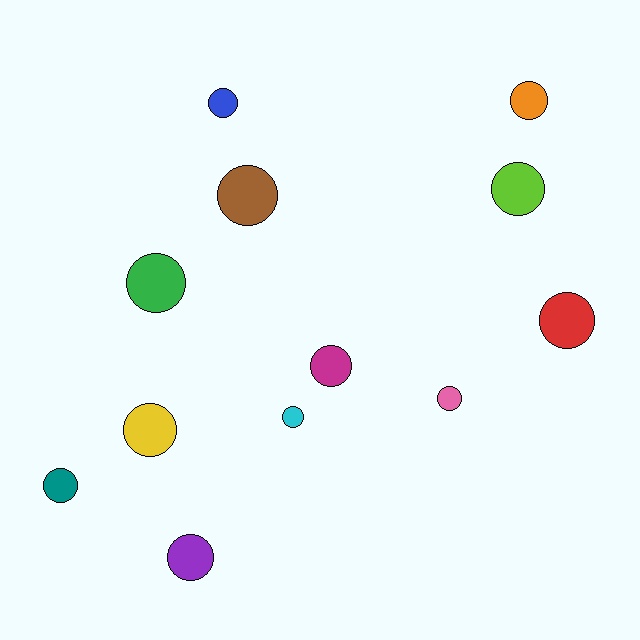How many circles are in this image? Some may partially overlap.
There are 12 circles.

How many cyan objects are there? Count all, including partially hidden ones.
There is 1 cyan object.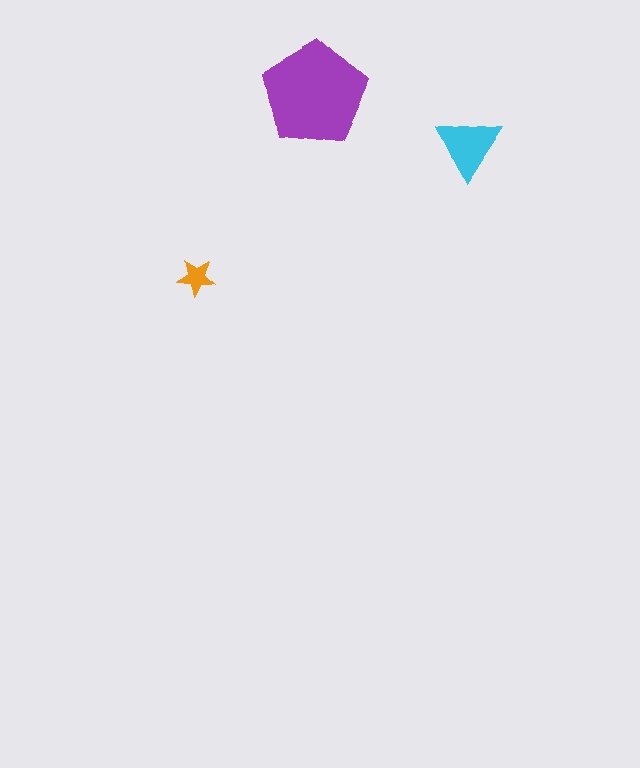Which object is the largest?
The purple pentagon.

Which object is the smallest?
The orange star.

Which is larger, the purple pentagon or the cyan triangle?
The purple pentagon.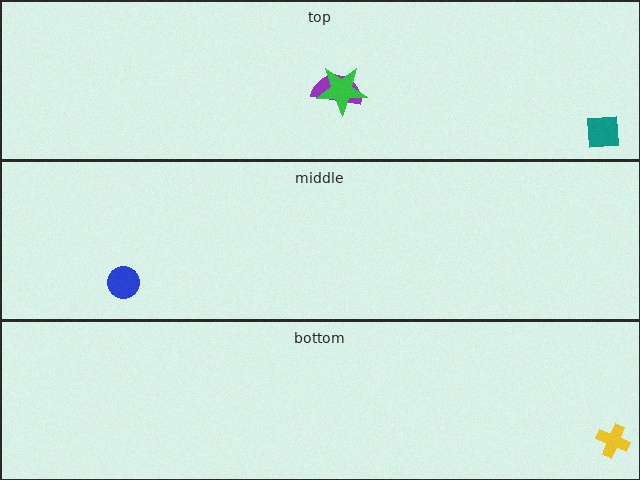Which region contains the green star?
The top region.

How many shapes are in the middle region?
1.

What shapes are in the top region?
The teal square, the purple semicircle, the green star.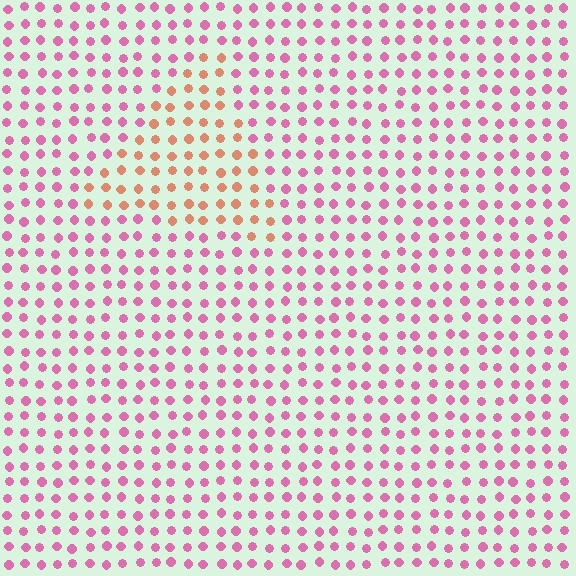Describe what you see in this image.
The image is filled with small pink elements in a uniform arrangement. A triangle-shaped region is visible where the elements are tinted to a slightly different hue, forming a subtle color boundary.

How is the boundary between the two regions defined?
The boundary is defined purely by a slight shift in hue (about 49 degrees). Spacing, size, and orientation are identical on both sides.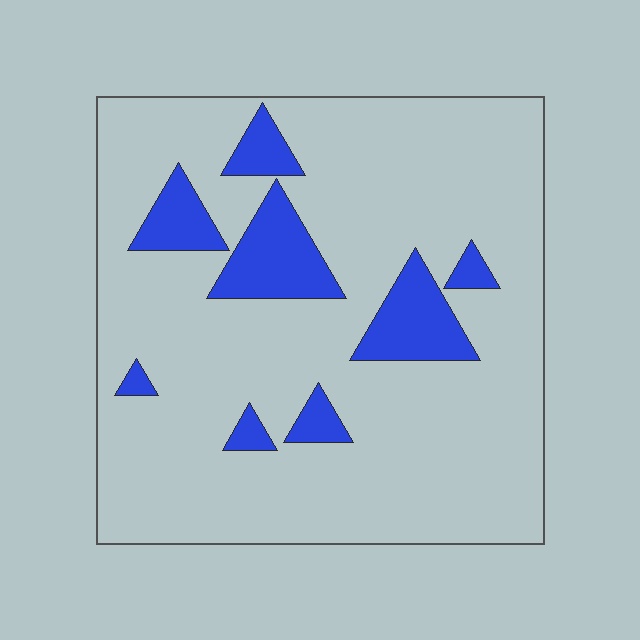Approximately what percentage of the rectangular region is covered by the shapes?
Approximately 15%.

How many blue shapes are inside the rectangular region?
8.